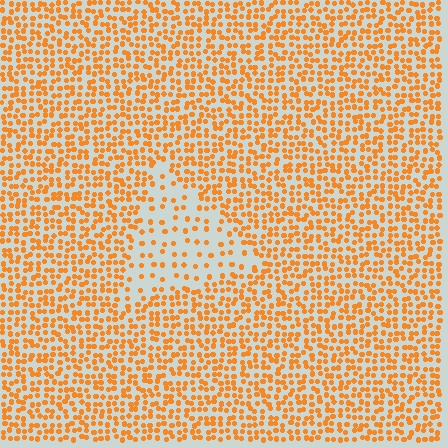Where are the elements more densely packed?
The elements are more densely packed outside the triangle boundary.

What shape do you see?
I see a triangle.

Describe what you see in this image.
The image contains small orange elements arranged at two different densities. A triangle-shaped region is visible where the elements are less densely packed than the surrounding area.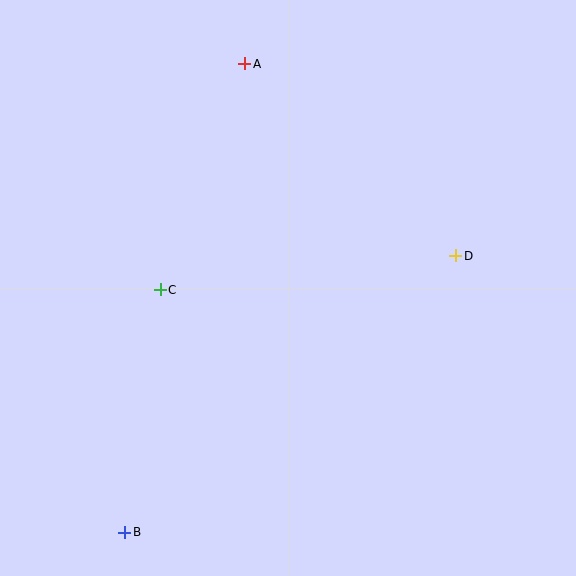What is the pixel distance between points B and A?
The distance between B and A is 484 pixels.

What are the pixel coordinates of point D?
Point D is at (456, 256).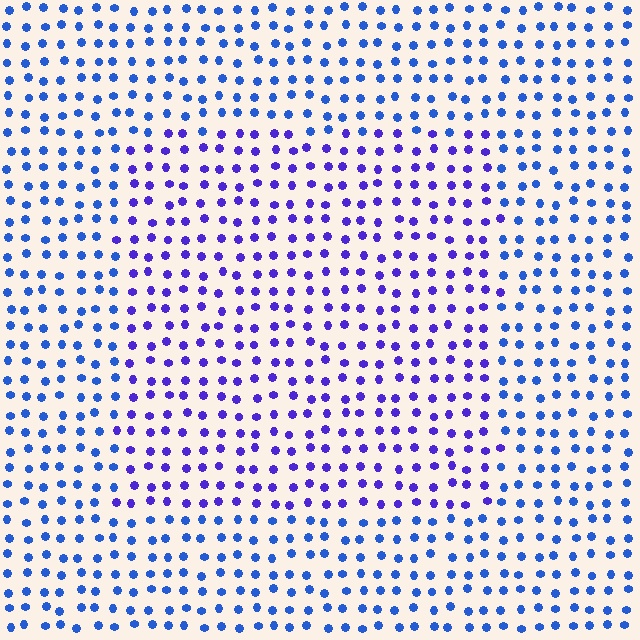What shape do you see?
I see a rectangle.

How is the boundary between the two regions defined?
The boundary is defined purely by a slight shift in hue (about 33 degrees). Spacing, size, and orientation are identical on both sides.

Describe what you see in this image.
The image is filled with small blue elements in a uniform arrangement. A rectangle-shaped region is visible where the elements are tinted to a slightly different hue, forming a subtle color boundary.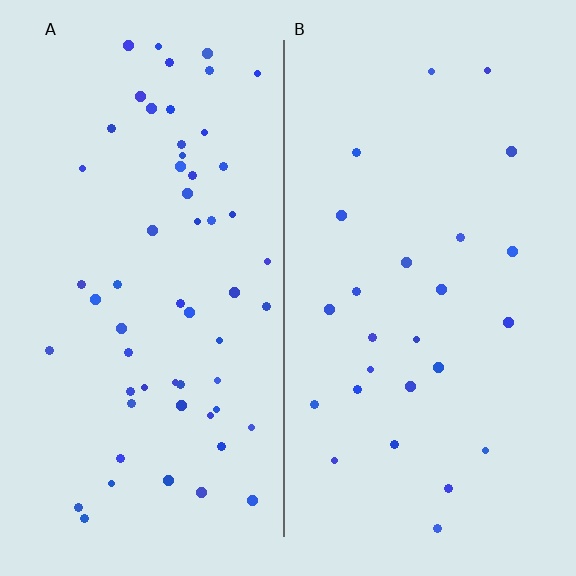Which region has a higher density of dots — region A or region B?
A (the left).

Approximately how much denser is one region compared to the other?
Approximately 2.2× — region A over region B.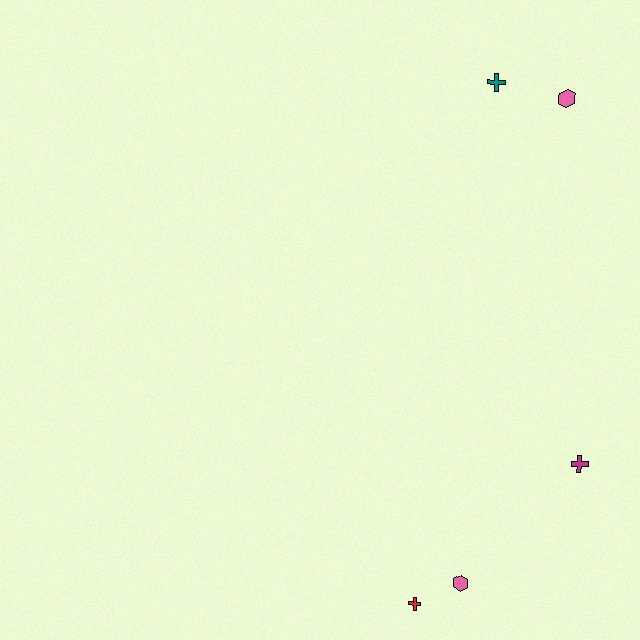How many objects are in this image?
There are 5 objects.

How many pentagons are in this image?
There are no pentagons.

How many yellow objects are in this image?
There are no yellow objects.